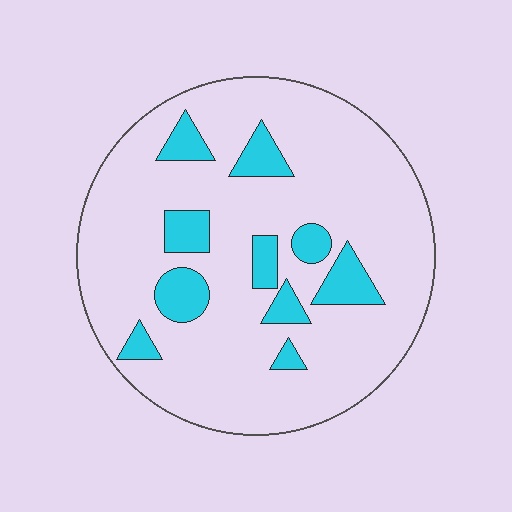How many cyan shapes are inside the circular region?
10.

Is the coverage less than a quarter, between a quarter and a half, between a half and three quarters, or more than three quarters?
Less than a quarter.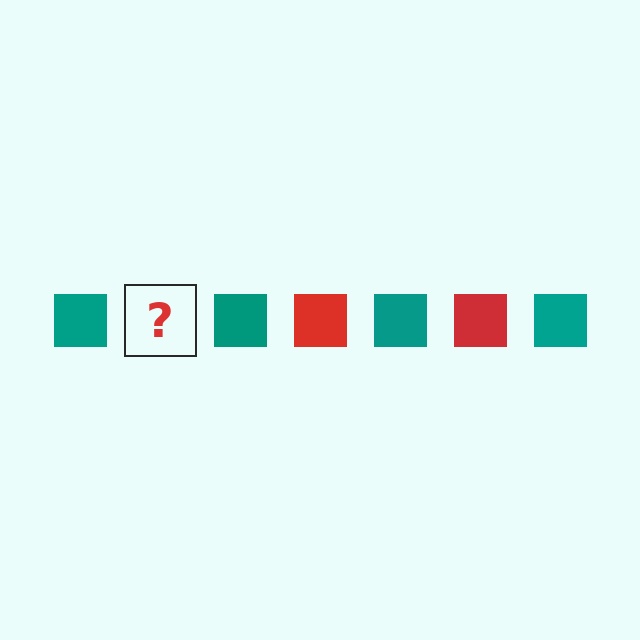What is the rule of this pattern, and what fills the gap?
The rule is that the pattern cycles through teal, red squares. The gap should be filled with a red square.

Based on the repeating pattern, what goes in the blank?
The blank should be a red square.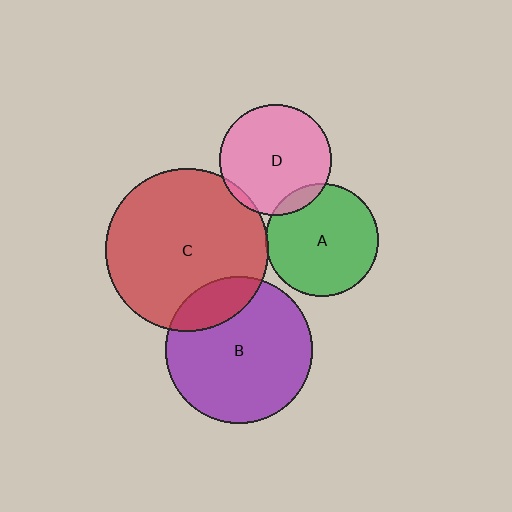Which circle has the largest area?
Circle C (red).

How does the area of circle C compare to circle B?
Approximately 1.2 times.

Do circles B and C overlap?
Yes.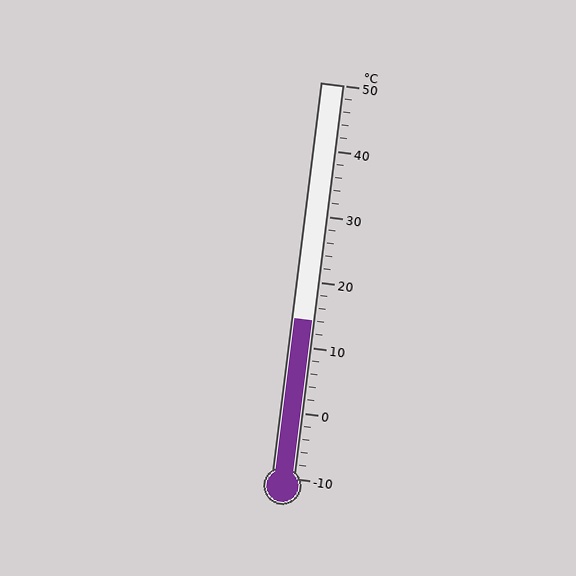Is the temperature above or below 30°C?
The temperature is below 30°C.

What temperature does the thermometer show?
The thermometer shows approximately 14°C.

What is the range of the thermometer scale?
The thermometer scale ranges from -10°C to 50°C.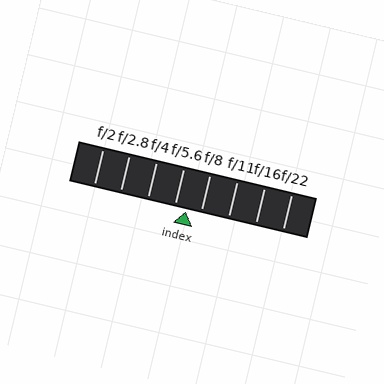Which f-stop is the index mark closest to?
The index mark is closest to f/5.6.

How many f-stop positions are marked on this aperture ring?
There are 8 f-stop positions marked.